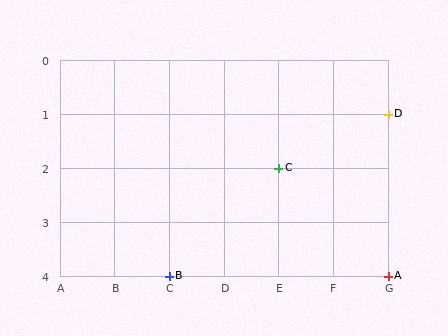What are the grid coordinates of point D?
Point D is at grid coordinates (G, 1).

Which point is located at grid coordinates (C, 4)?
Point B is at (C, 4).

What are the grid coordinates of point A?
Point A is at grid coordinates (G, 4).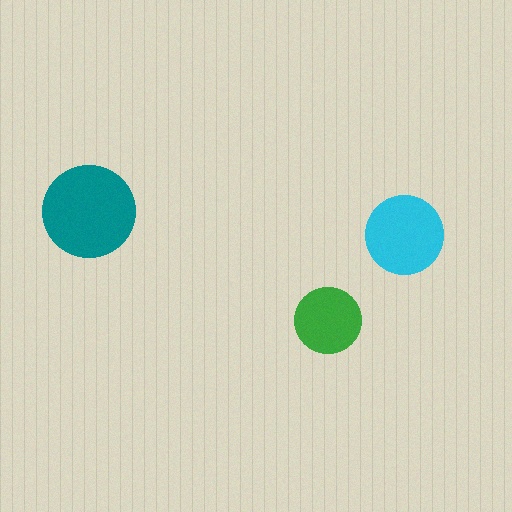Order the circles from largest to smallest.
the teal one, the cyan one, the green one.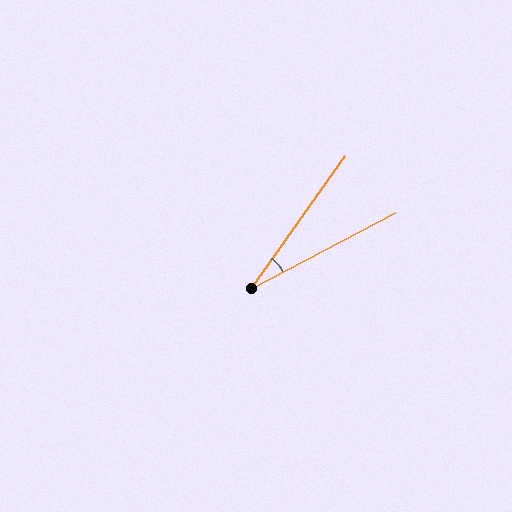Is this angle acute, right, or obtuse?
It is acute.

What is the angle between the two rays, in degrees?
Approximately 27 degrees.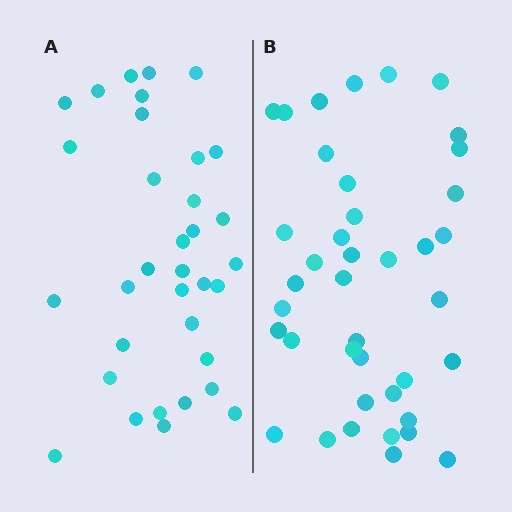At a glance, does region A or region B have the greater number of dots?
Region B (the right region) has more dots.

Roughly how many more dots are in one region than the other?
Region B has about 6 more dots than region A.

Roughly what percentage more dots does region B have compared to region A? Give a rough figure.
About 20% more.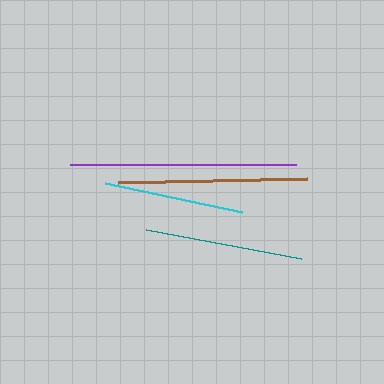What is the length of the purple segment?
The purple segment is approximately 226 pixels long.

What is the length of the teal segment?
The teal segment is approximately 158 pixels long.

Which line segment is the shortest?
The cyan line is the shortest at approximately 140 pixels.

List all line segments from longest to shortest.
From longest to shortest: purple, brown, teal, cyan.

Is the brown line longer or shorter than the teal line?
The brown line is longer than the teal line.